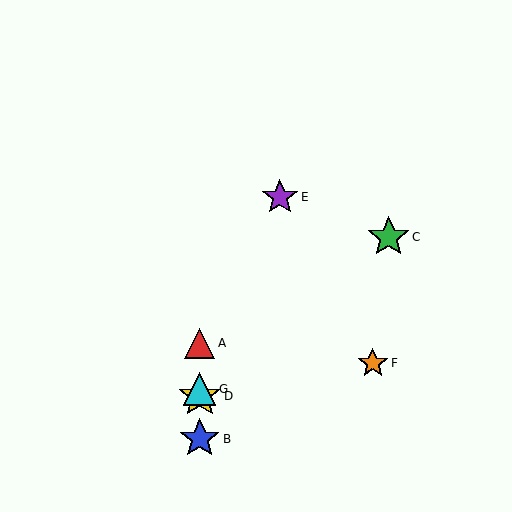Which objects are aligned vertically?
Objects A, B, D, G are aligned vertically.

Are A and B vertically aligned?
Yes, both are at x≈200.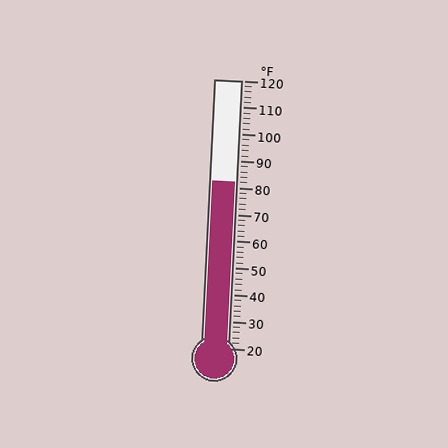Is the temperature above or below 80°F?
The temperature is above 80°F.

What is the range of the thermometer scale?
The thermometer scale ranges from 20°F to 120°F.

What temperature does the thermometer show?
The thermometer shows approximately 82°F.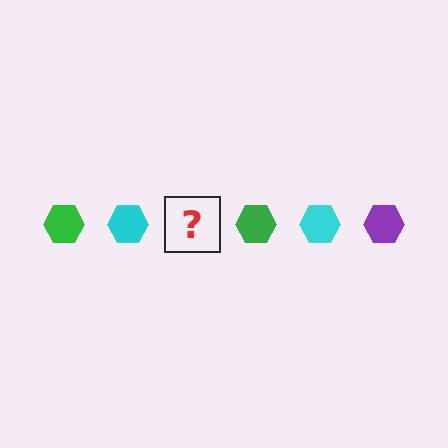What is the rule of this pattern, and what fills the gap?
The rule is that the pattern cycles through green, cyan, purple hexagons. The gap should be filled with a purple hexagon.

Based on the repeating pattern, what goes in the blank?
The blank should be a purple hexagon.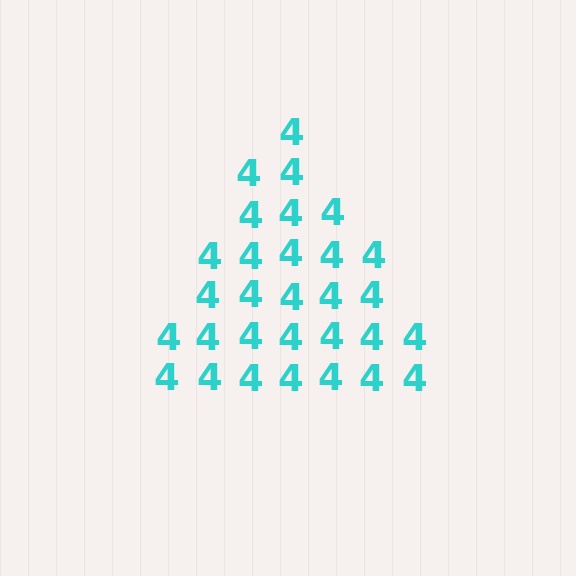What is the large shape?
The large shape is a triangle.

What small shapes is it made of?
It is made of small digit 4's.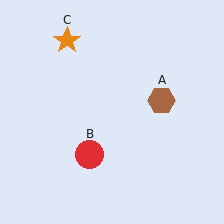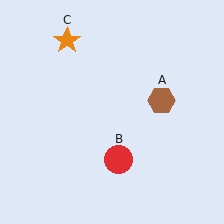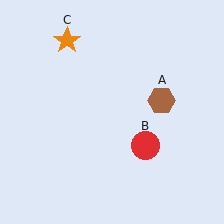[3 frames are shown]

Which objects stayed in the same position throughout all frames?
Brown hexagon (object A) and orange star (object C) remained stationary.